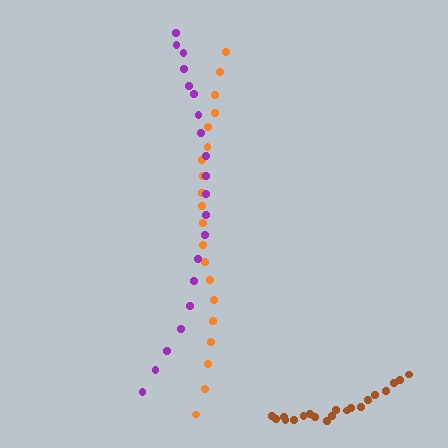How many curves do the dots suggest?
There are 3 distinct paths.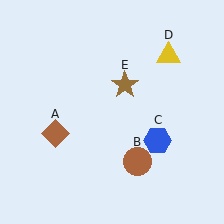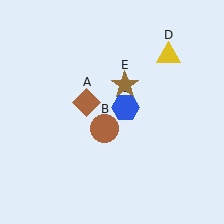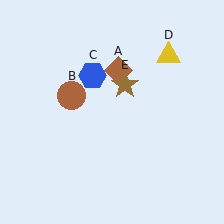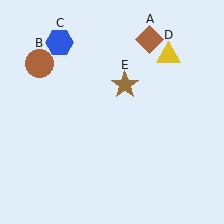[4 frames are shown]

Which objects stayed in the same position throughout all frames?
Yellow triangle (object D) and brown star (object E) remained stationary.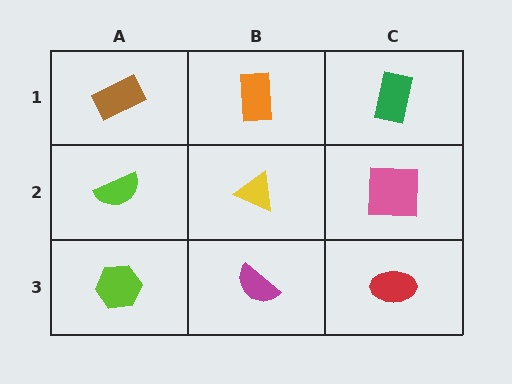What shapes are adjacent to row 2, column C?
A green rectangle (row 1, column C), a red ellipse (row 3, column C), a yellow triangle (row 2, column B).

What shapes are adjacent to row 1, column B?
A yellow triangle (row 2, column B), a brown rectangle (row 1, column A), a green rectangle (row 1, column C).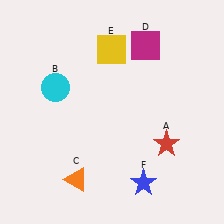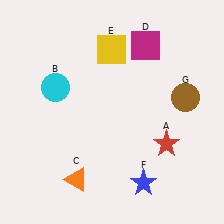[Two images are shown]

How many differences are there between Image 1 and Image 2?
There is 1 difference between the two images.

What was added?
A brown circle (G) was added in Image 2.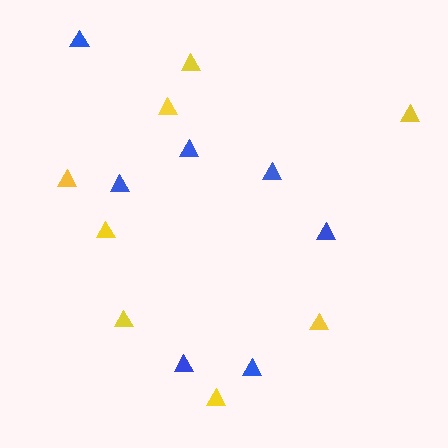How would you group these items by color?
There are 2 groups: one group of blue triangles (7) and one group of yellow triangles (8).